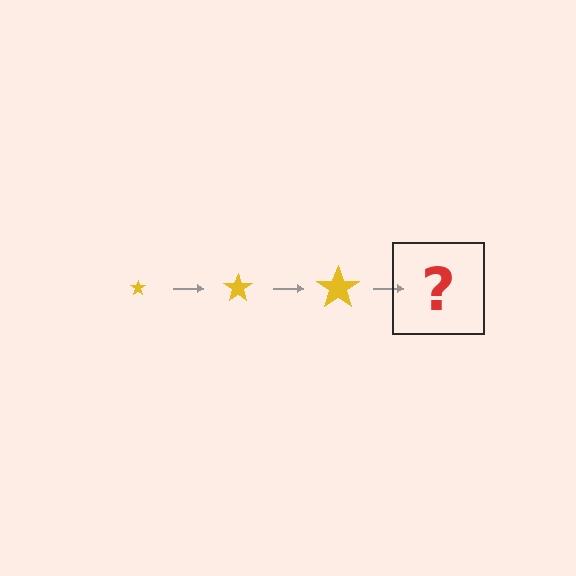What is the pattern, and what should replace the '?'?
The pattern is that the star gets progressively larger each step. The '?' should be a yellow star, larger than the previous one.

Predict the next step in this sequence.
The next step is a yellow star, larger than the previous one.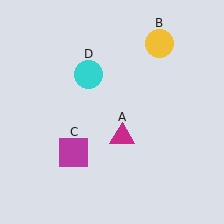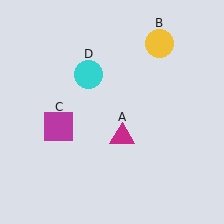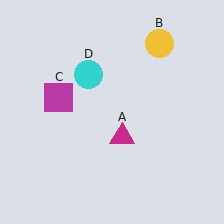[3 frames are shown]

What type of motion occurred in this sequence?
The magenta square (object C) rotated clockwise around the center of the scene.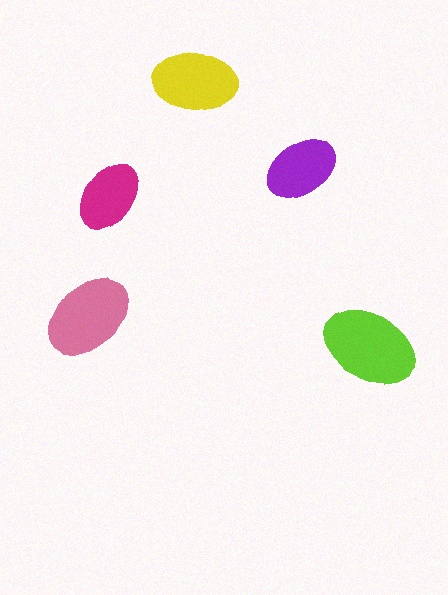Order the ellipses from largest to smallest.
the lime one, the pink one, the yellow one, the purple one, the magenta one.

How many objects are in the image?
There are 5 objects in the image.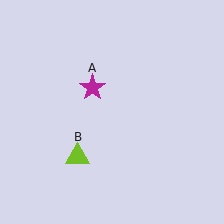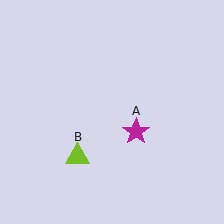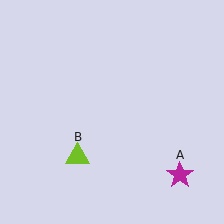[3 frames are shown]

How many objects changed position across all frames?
1 object changed position: magenta star (object A).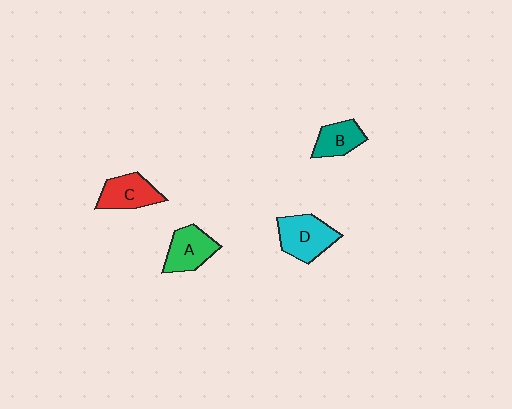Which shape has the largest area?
Shape D (cyan).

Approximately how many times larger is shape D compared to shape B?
Approximately 1.5 times.